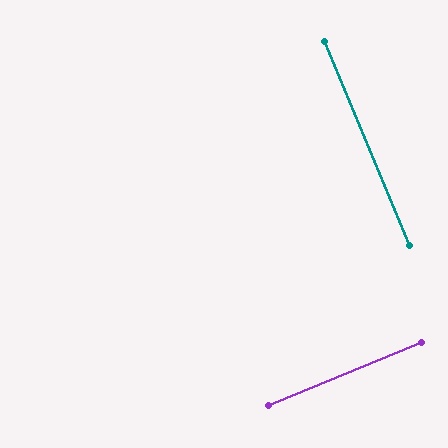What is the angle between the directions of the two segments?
Approximately 90 degrees.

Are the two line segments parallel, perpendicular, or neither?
Perpendicular — they meet at approximately 90°.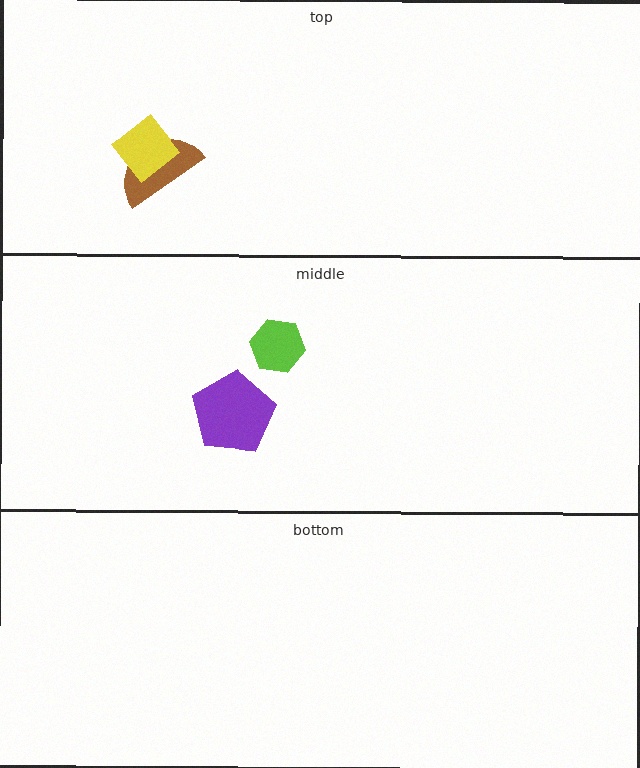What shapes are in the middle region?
The lime hexagon, the purple pentagon.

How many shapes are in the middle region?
2.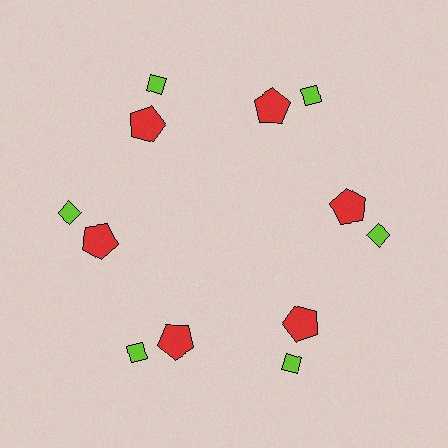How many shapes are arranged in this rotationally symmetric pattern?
There are 12 shapes, arranged in 6 groups of 2.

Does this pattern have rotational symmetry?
Yes, this pattern has 6-fold rotational symmetry. It looks the same after rotating 60 degrees around the center.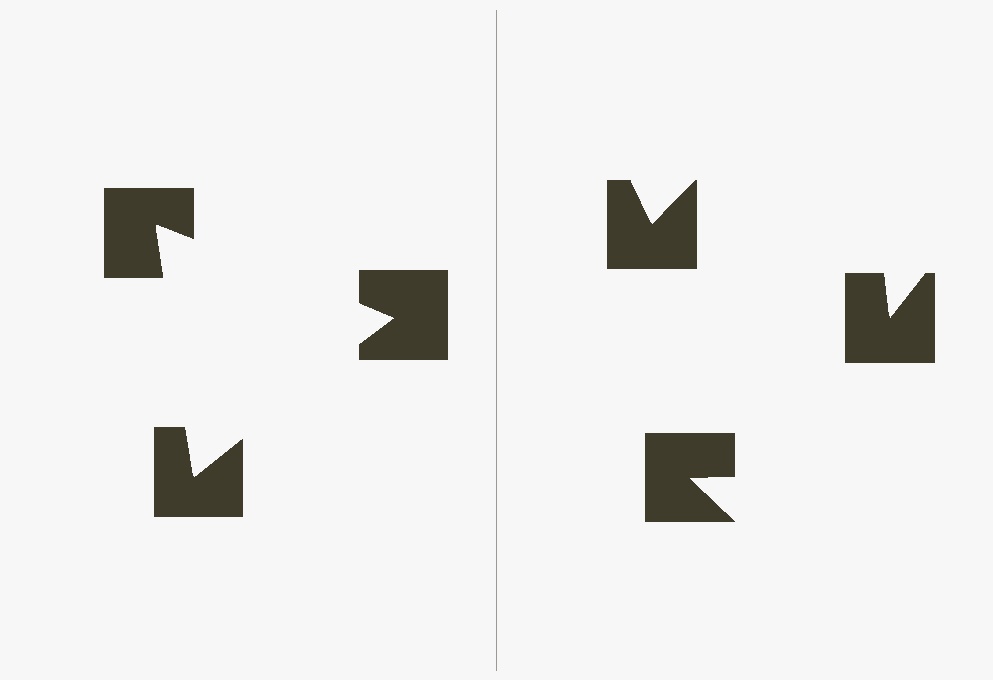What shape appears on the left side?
An illusory triangle.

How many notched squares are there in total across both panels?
6 — 3 on each side.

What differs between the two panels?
The notched squares are positioned identically on both sides; only the wedge orientations differ. On the left they align to a triangle; on the right they are misaligned.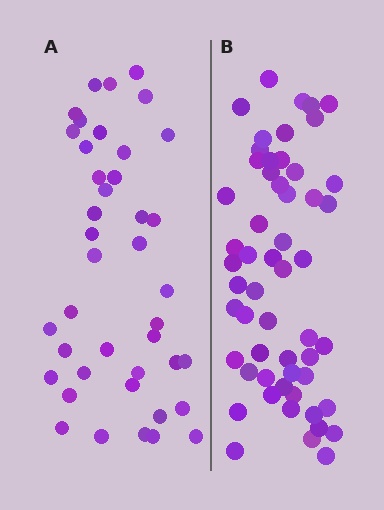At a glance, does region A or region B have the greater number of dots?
Region B (the right region) has more dots.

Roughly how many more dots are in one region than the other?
Region B has approximately 15 more dots than region A.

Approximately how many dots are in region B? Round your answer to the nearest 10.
About 60 dots. (The exact count is 55, which rounds to 60.)